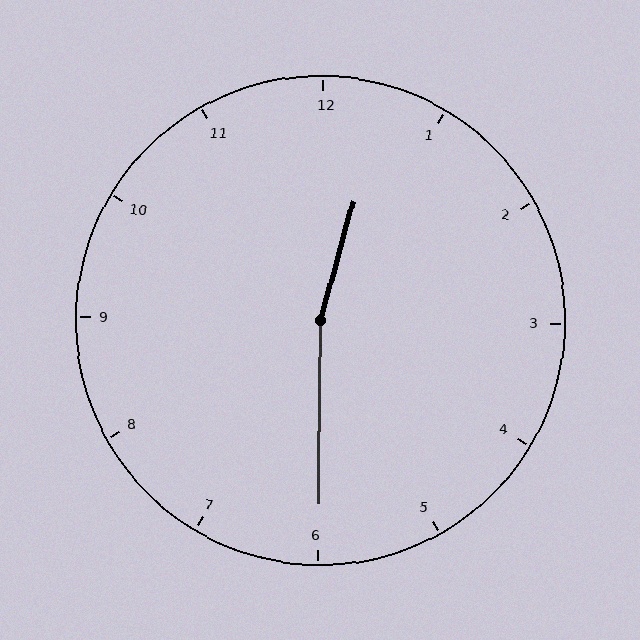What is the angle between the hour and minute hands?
Approximately 165 degrees.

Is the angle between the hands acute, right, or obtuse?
It is obtuse.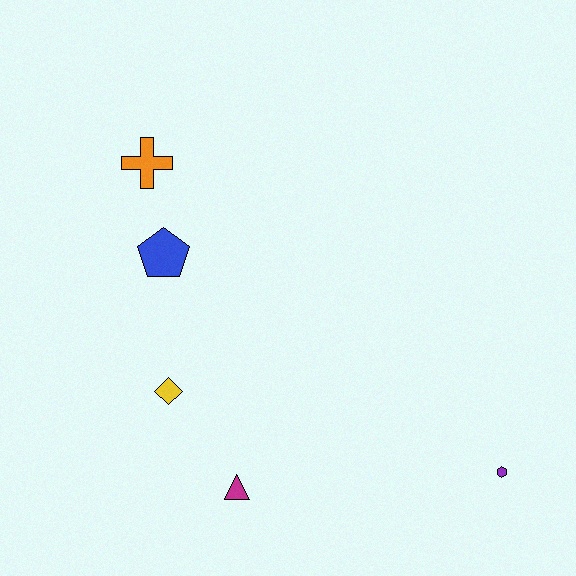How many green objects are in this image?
There are no green objects.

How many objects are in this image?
There are 5 objects.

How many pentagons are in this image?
There is 1 pentagon.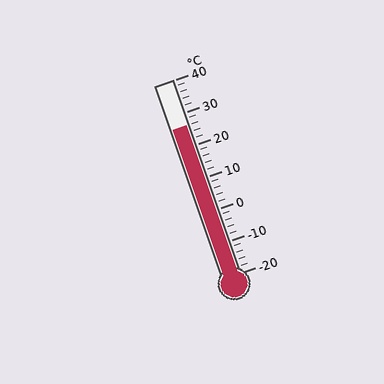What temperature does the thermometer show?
The thermometer shows approximately 26°C.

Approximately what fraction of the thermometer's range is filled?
The thermometer is filled to approximately 75% of its range.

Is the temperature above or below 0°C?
The temperature is above 0°C.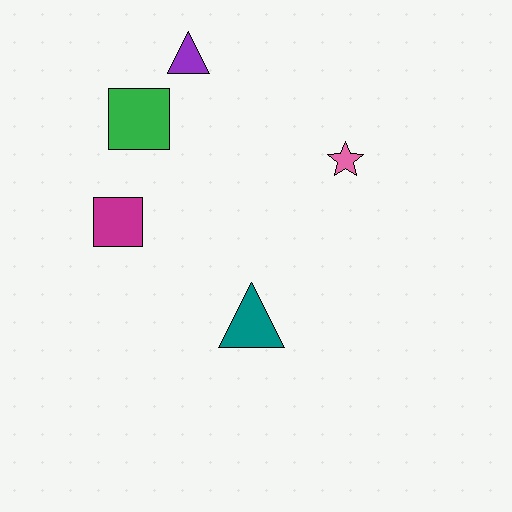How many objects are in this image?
There are 5 objects.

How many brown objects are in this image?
There are no brown objects.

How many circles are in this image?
There are no circles.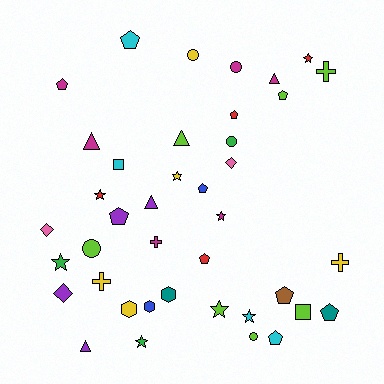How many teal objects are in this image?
There are 2 teal objects.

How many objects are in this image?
There are 40 objects.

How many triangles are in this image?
There are 5 triangles.